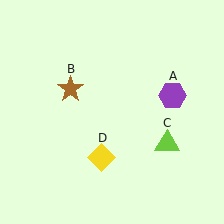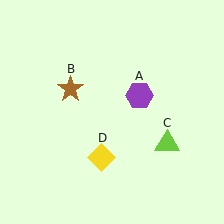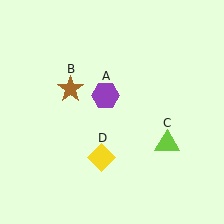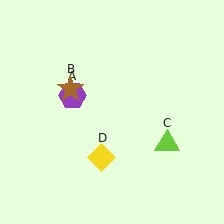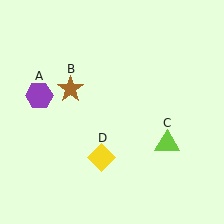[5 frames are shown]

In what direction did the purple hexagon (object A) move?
The purple hexagon (object A) moved left.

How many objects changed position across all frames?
1 object changed position: purple hexagon (object A).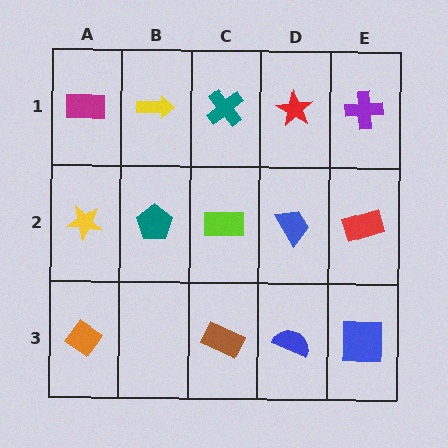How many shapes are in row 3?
4 shapes.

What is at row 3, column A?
An orange diamond.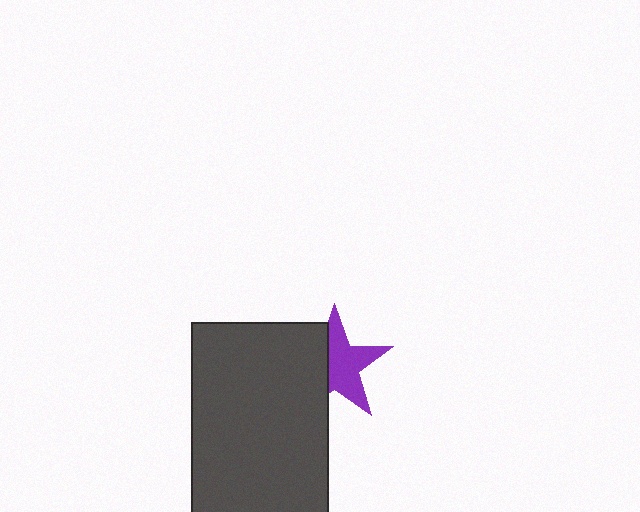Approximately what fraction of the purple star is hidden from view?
Roughly 40% of the purple star is hidden behind the dark gray rectangle.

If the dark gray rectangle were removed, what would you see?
You would see the complete purple star.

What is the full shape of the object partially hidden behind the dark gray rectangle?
The partially hidden object is a purple star.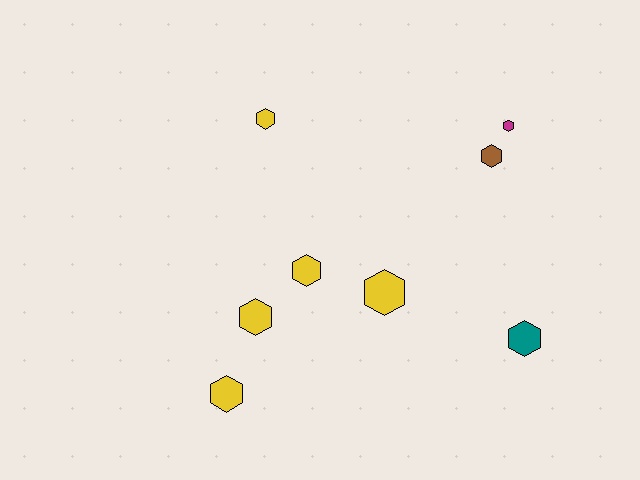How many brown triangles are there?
There are no brown triangles.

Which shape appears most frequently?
Hexagon, with 8 objects.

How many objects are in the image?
There are 8 objects.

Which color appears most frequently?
Yellow, with 5 objects.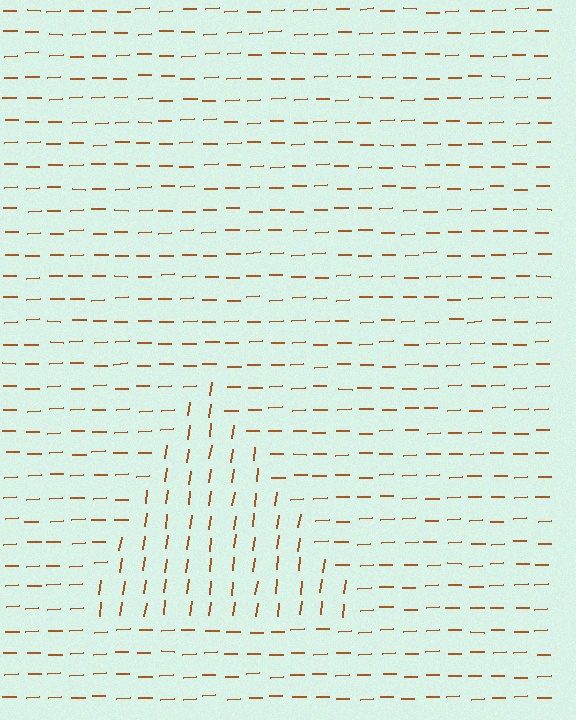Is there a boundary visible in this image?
Yes, there is a texture boundary formed by a change in line orientation.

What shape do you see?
I see a triangle.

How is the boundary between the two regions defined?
The boundary is defined purely by a change in line orientation (approximately 81 degrees difference). All lines are the same color and thickness.